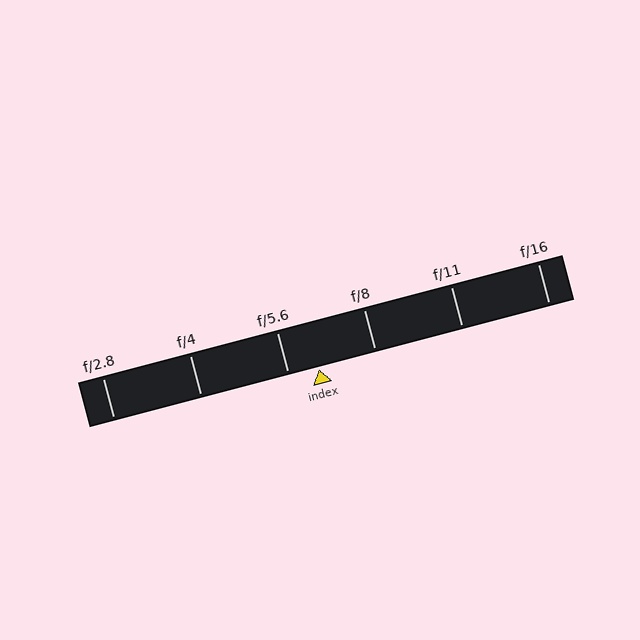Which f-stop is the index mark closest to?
The index mark is closest to f/5.6.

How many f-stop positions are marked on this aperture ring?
There are 6 f-stop positions marked.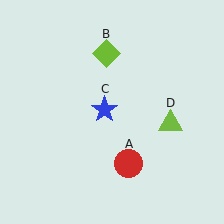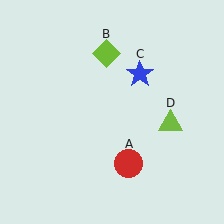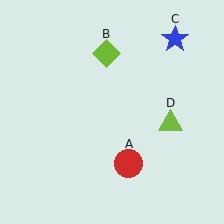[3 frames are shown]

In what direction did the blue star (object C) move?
The blue star (object C) moved up and to the right.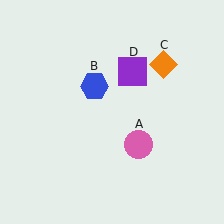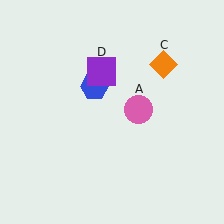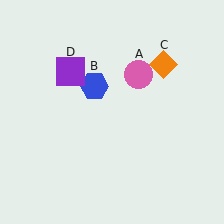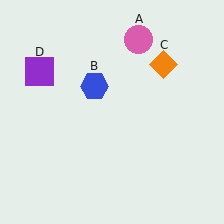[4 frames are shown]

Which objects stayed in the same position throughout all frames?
Blue hexagon (object B) and orange diamond (object C) remained stationary.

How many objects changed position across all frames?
2 objects changed position: pink circle (object A), purple square (object D).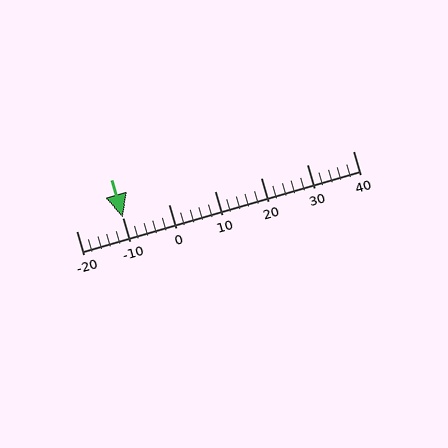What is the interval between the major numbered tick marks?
The major tick marks are spaced 10 units apart.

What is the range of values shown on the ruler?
The ruler shows values from -20 to 40.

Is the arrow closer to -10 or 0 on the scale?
The arrow is closer to -10.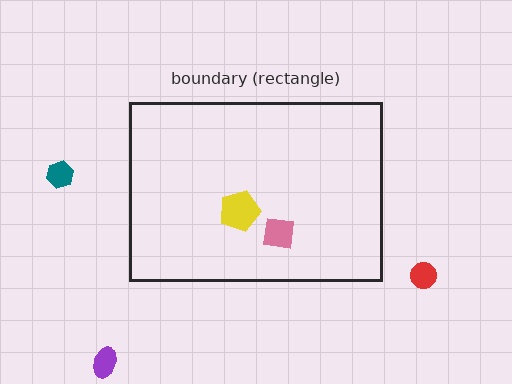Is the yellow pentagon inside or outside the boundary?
Inside.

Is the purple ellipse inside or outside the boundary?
Outside.